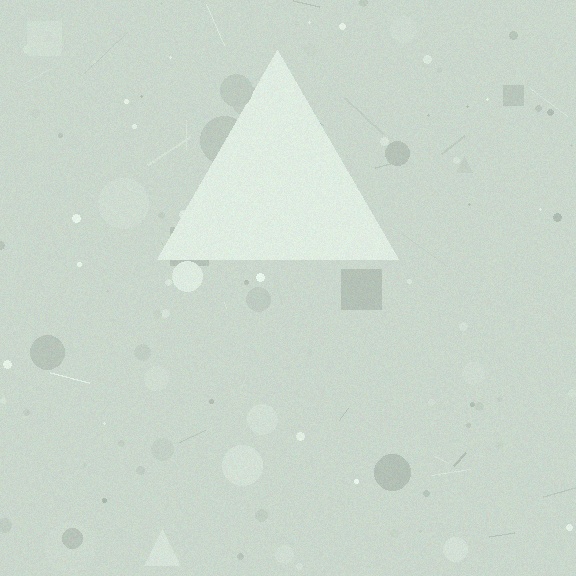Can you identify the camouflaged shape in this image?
The camouflaged shape is a triangle.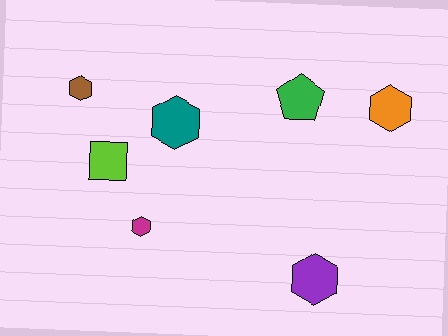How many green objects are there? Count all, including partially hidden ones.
There is 1 green object.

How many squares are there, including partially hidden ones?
There is 1 square.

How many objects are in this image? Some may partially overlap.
There are 7 objects.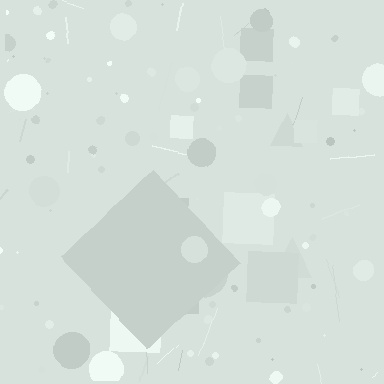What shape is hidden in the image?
A diamond is hidden in the image.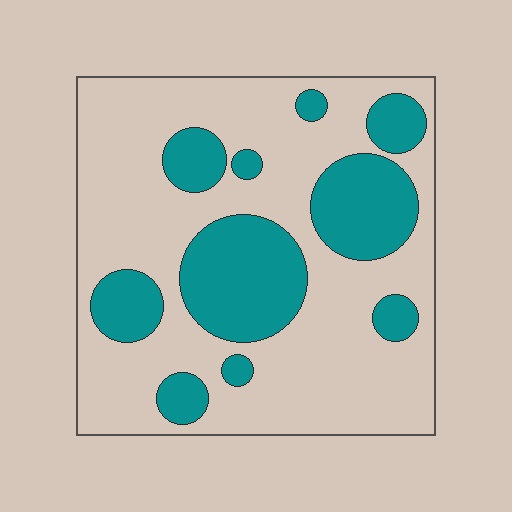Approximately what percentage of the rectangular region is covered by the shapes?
Approximately 30%.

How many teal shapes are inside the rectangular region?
10.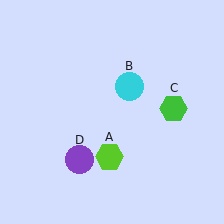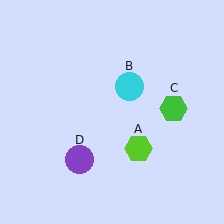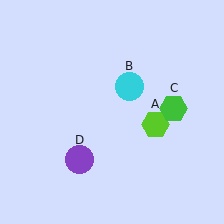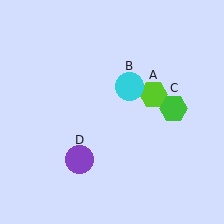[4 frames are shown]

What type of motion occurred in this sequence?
The lime hexagon (object A) rotated counterclockwise around the center of the scene.